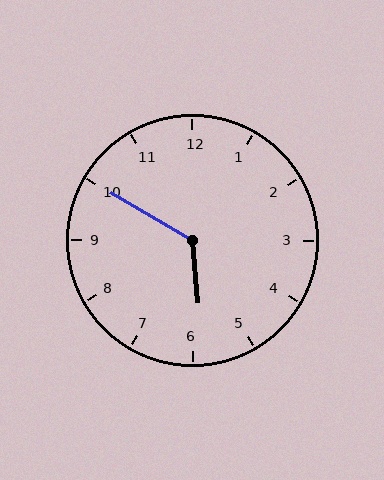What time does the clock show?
5:50.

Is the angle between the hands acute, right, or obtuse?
It is obtuse.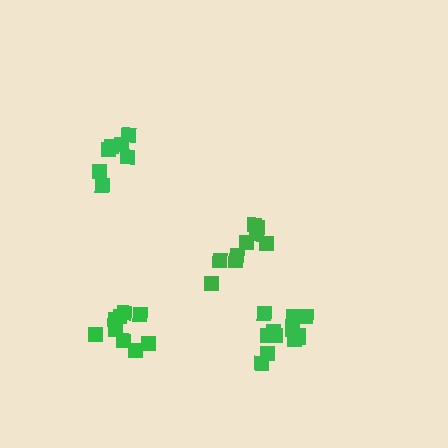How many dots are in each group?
Group 1: 9 dots, Group 2: 9 dots, Group 3: 12 dots, Group 4: 7 dots (37 total).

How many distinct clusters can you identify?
There are 4 distinct clusters.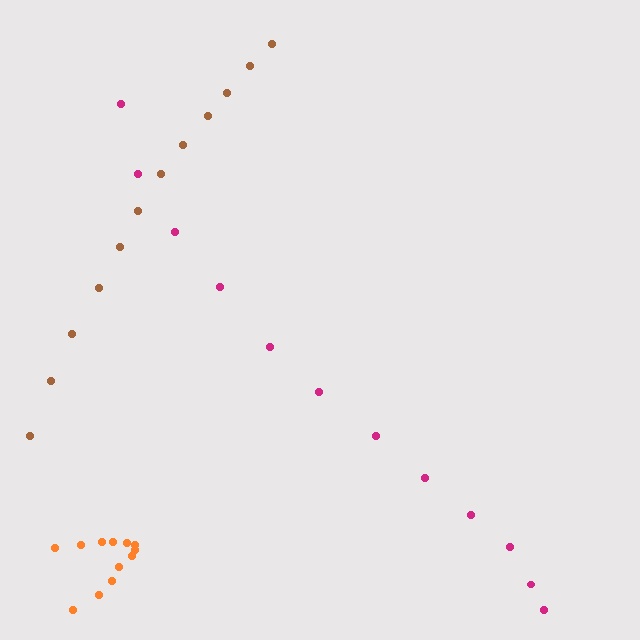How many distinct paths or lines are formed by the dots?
There are 3 distinct paths.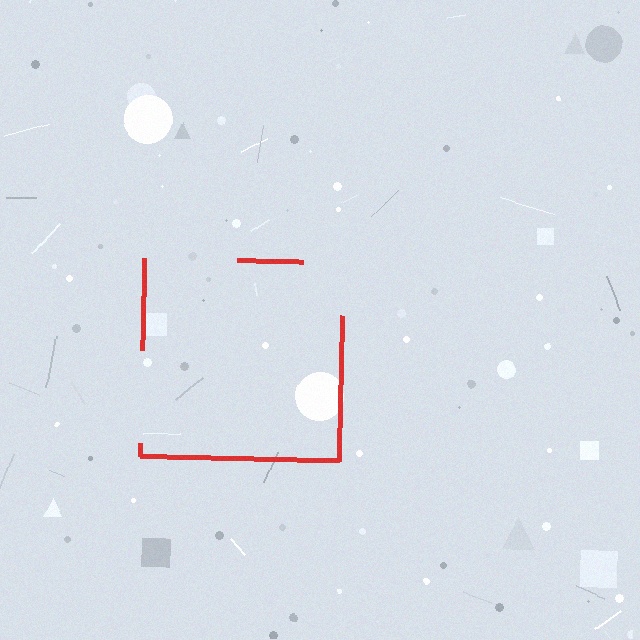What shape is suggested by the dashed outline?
The dashed outline suggests a square.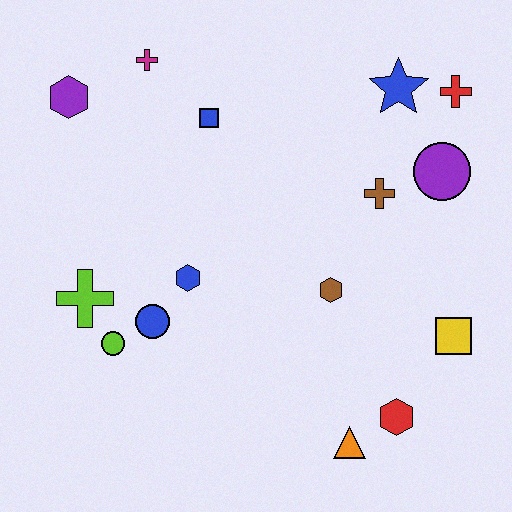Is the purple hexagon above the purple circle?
Yes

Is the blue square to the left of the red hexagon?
Yes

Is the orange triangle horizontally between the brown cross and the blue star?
No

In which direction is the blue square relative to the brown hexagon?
The blue square is above the brown hexagon.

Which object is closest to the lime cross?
The lime circle is closest to the lime cross.